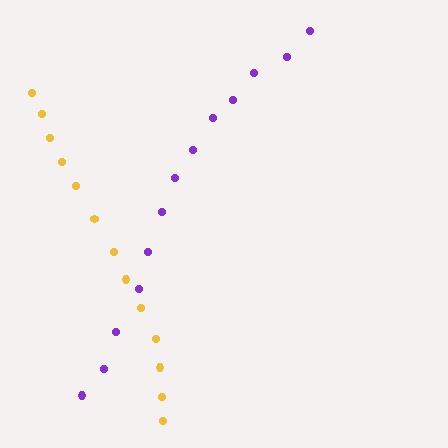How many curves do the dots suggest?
There are 2 distinct paths.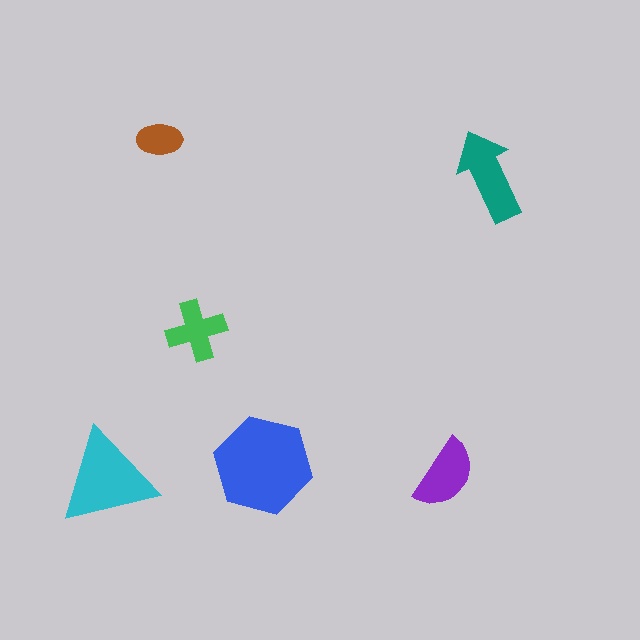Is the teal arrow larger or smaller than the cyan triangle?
Smaller.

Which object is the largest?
The blue hexagon.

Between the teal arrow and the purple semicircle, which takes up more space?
The teal arrow.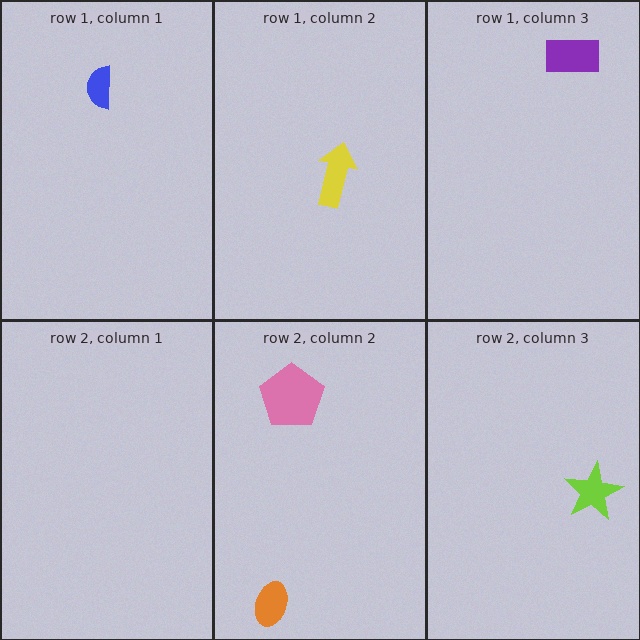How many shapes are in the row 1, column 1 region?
1.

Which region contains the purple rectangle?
The row 1, column 3 region.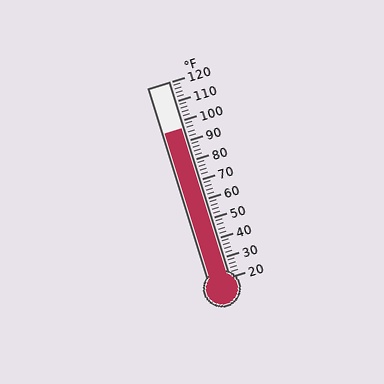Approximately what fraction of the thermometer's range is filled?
The thermometer is filled to approximately 75% of its range.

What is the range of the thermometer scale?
The thermometer scale ranges from 20°F to 120°F.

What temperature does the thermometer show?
The thermometer shows approximately 96°F.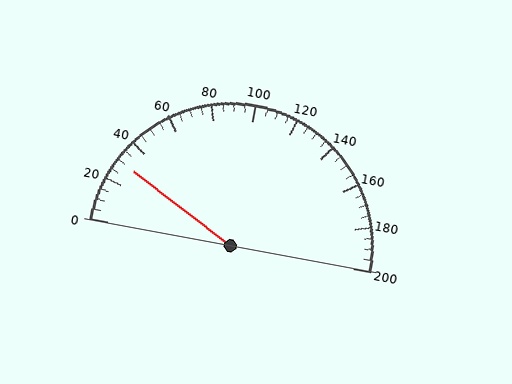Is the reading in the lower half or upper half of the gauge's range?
The reading is in the lower half of the range (0 to 200).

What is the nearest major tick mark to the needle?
The nearest major tick mark is 40.